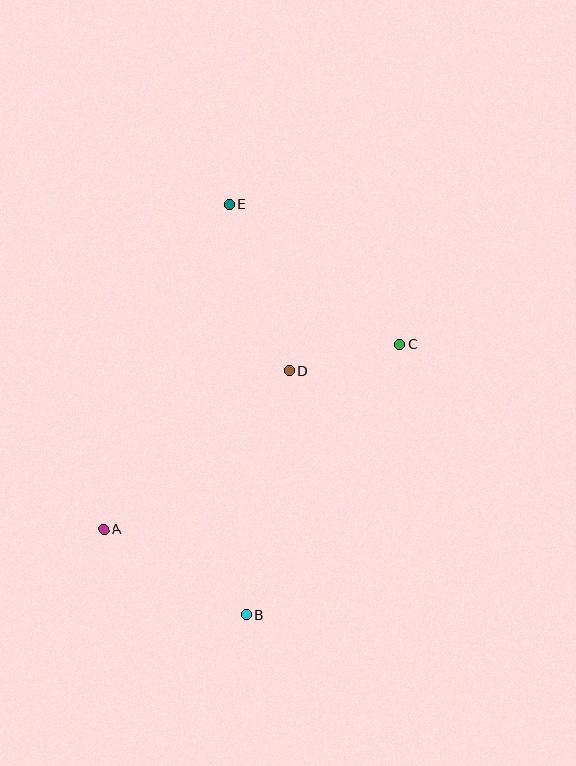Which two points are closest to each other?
Points C and D are closest to each other.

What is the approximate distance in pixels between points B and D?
The distance between B and D is approximately 248 pixels.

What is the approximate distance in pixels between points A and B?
The distance between A and B is approximately 167 pixels.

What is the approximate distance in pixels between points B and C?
The distance between B and C is approximately 311 pixels.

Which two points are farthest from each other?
Points B and E are farthest from each other.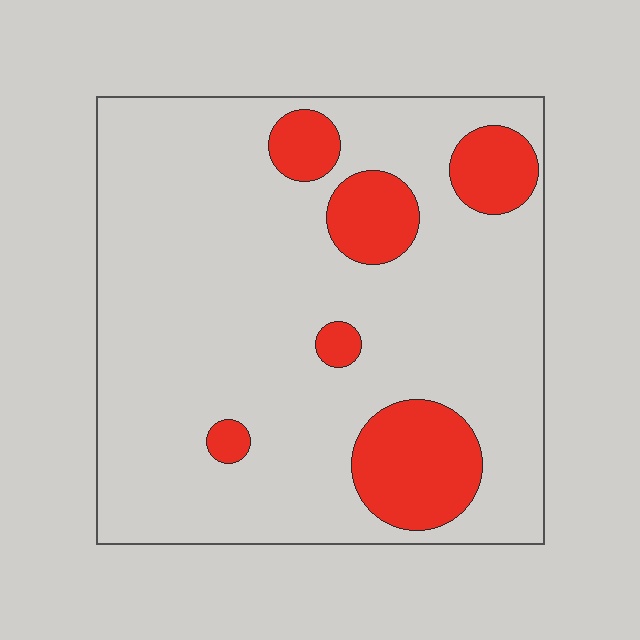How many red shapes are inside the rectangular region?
6.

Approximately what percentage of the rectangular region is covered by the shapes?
Approximately 15%.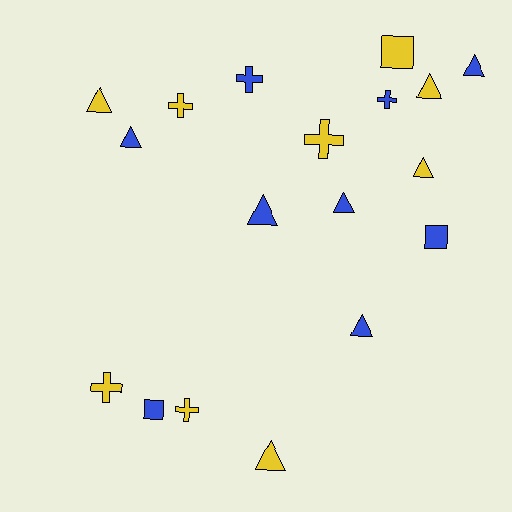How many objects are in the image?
There are 18 objects.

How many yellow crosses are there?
There are 4 yellow crosses.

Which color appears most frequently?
Yellow, with 9 objects.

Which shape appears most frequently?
Triangle, with 9 objects.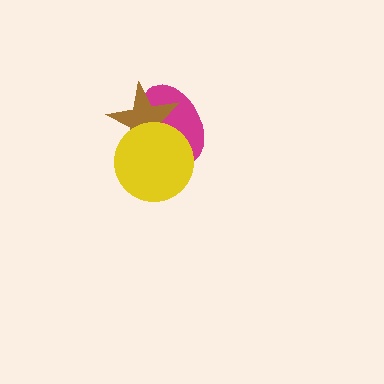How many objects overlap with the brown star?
2 objects overlap with the brown star.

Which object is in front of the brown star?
The yellow circle is in front of the brown star.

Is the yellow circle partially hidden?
No, no other shape covers it.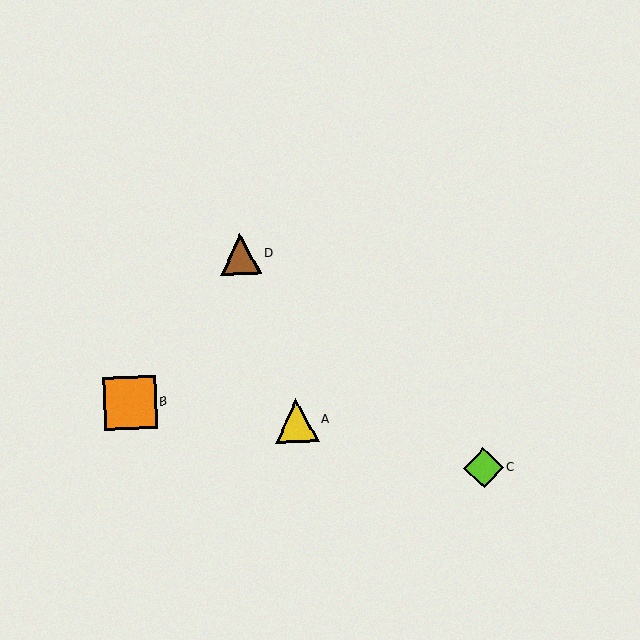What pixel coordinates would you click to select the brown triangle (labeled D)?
Click at (240, 254) to select the brown triangle D.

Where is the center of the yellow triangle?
The center of the yellow triangle is at (297, 421).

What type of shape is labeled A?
Shape A is a yellow triangle.